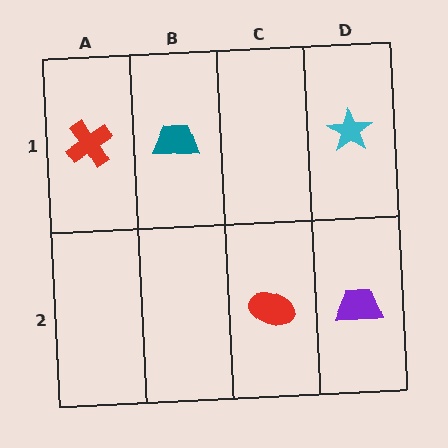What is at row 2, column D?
A purple trapezoid.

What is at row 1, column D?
A cyan star.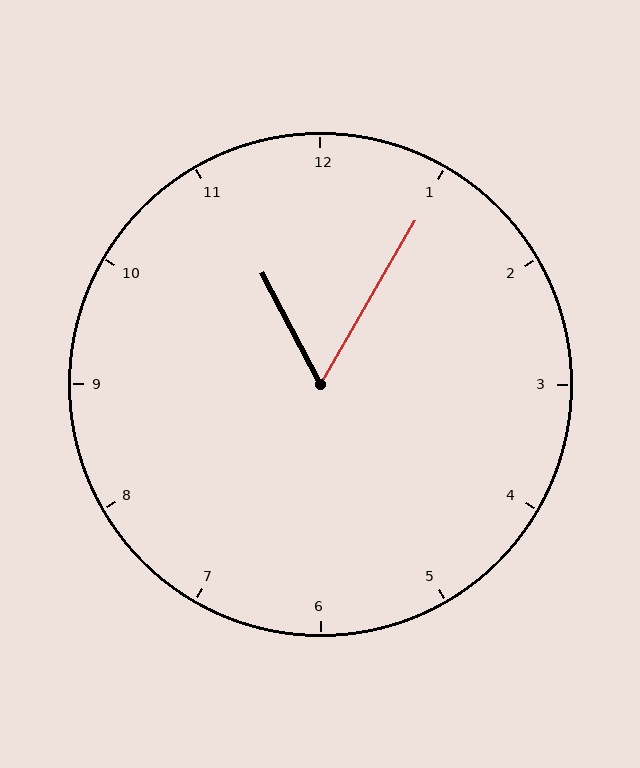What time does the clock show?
11:05.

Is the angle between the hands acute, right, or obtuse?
It is acute.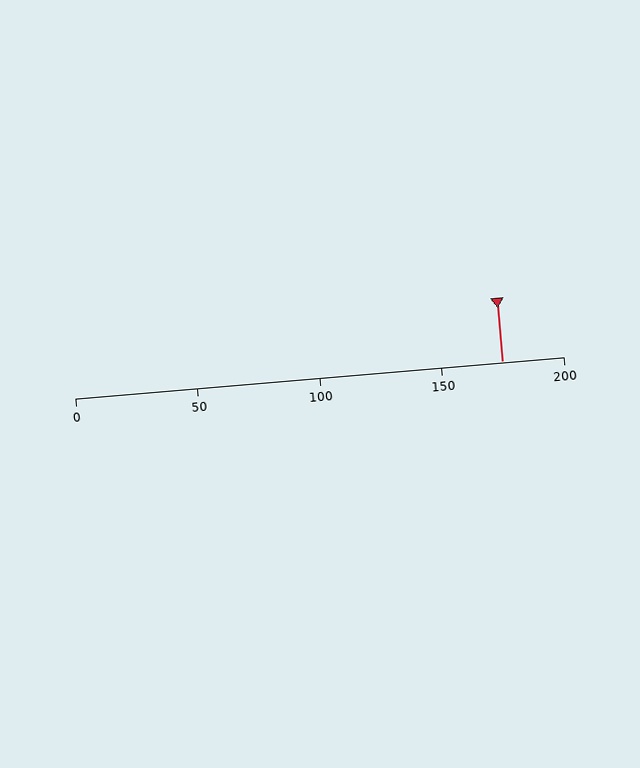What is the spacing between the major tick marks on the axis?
The major ticks are spaced 50 apart.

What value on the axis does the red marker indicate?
The marker indicates approximately 175.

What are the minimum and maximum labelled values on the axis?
The axis runs from 0 to 200.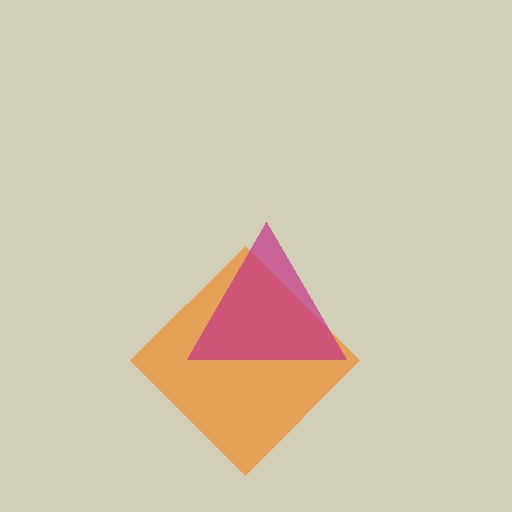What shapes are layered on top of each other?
The layered shapes are: an orange diamond, a magenta triangle.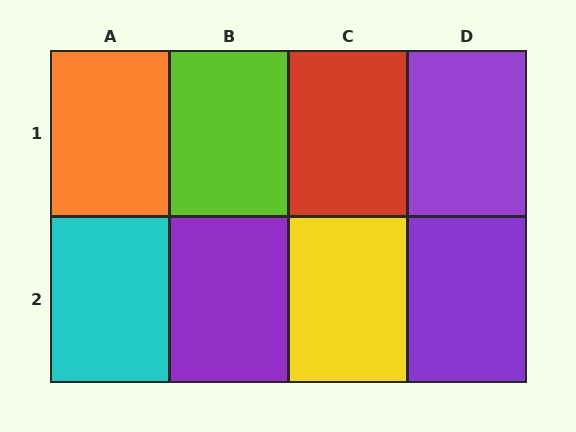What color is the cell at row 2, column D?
Purple.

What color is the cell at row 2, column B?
Purple.